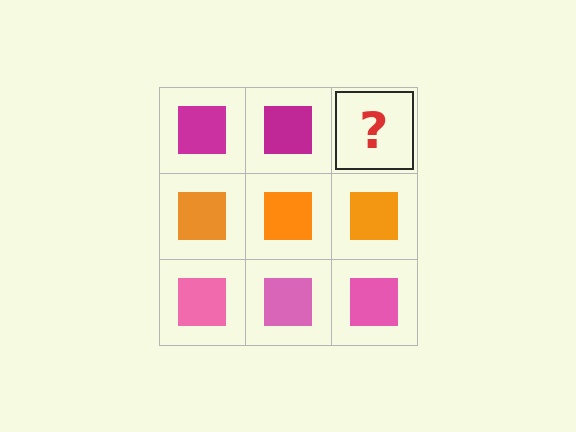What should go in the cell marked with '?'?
The missing cell should contain a magenta square.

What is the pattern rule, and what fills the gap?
The rule is that each row has a consistent color. The gap should be filled with a magenta square.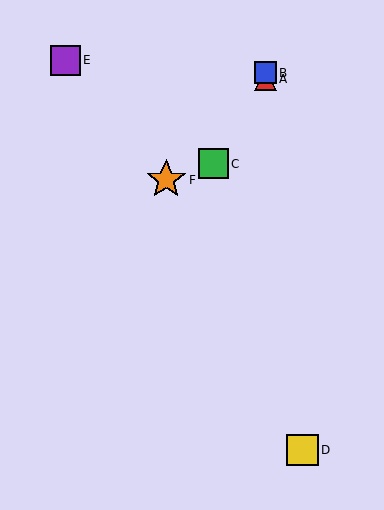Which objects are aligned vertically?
Objects A, B are aligned vertically.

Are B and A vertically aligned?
Yes, both are at x≈265.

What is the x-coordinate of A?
Object A is at x≈265.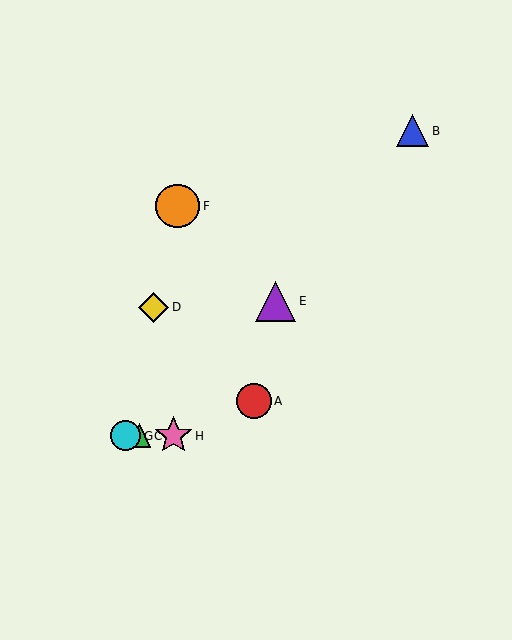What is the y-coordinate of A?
Object A is at y≈401.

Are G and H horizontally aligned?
Yes, both are at y≈436.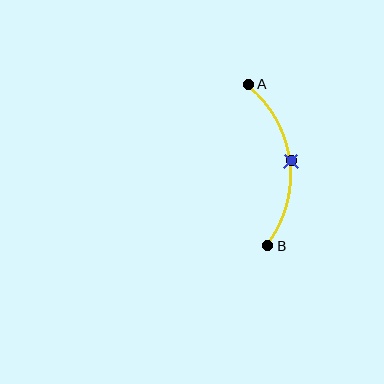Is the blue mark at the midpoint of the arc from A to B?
Yes. The blue mark lies on the arc at equal arc-length from both A and B — it is the arc midpoint.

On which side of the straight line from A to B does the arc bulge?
The arc bulges to the right of the straight line connecting A and B.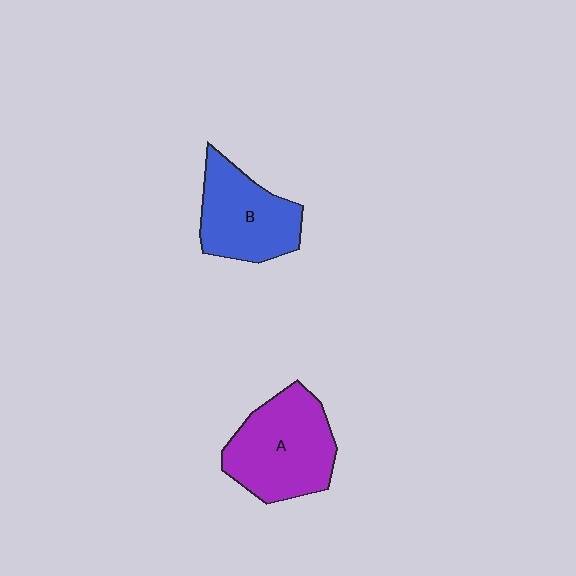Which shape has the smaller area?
Shape B (blue).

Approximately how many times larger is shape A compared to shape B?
Approximately 1.2 times.